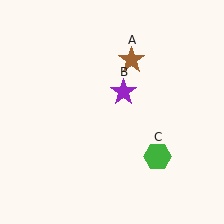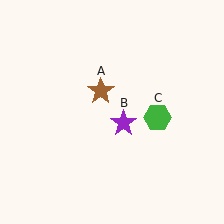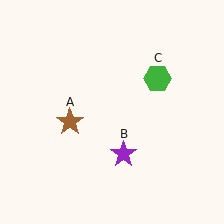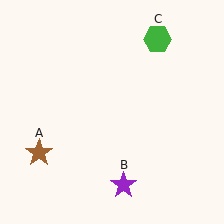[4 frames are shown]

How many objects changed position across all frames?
3 objects changed position: brown star (object A), purple star (object B), green hexagon (object C).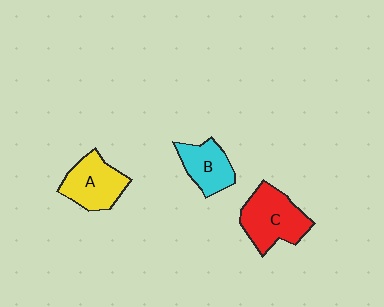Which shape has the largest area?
Shape C (red).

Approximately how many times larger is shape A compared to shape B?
Approximately 1.2 times.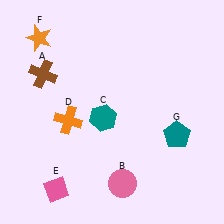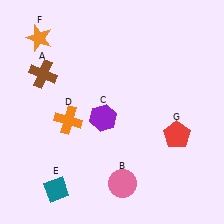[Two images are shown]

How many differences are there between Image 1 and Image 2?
There are 3 differences between the two images.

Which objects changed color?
C changed from teal to purple. E changed from pink to teal. G changed from teal to red.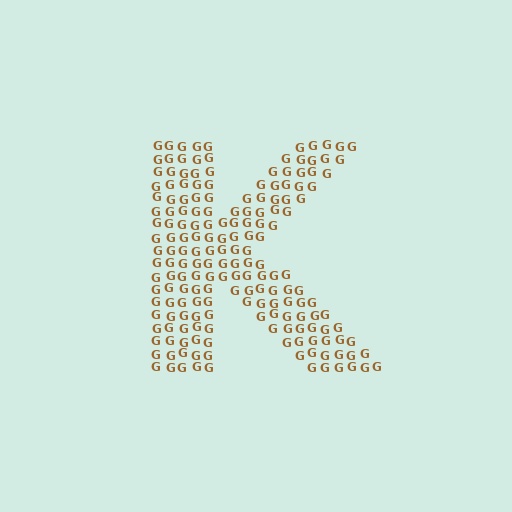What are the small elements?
The small elements are letter G's.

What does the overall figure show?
The overall figure shows the letter K.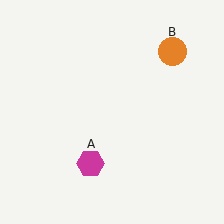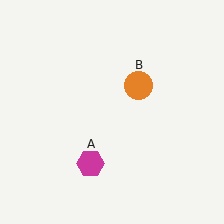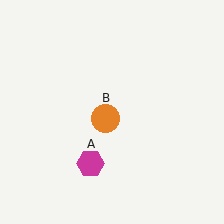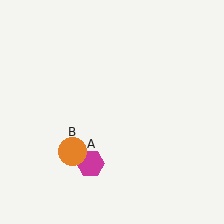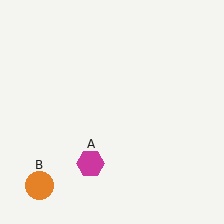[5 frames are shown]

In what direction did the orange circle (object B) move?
The orange circle (object B) moved down and to the left.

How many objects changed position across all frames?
1 object changed position: orange circle (object B).